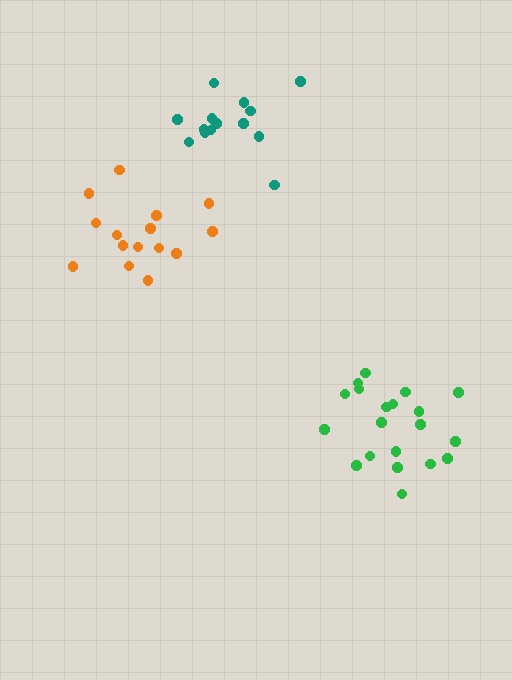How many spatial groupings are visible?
There are 3 spatial groupings.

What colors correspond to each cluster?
The clusters are colored: green, teal, orange.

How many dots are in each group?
Group 1: 20 dots, Group 2: 14 dots, Group 3: 15 dots (49 total).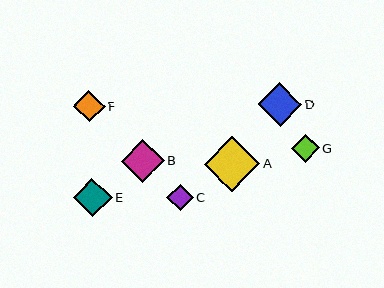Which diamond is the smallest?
Diamond C is the smallest with a size of approximately 26 pixels.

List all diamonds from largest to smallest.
From largest to smallest: A, D, B, E, F, G, C.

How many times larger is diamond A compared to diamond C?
Diamond A is approximately 2.1 times the size of diamond C.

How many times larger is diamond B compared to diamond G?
Diamond B is approximately 1.5 times the size of diamond G.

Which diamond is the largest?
Diamond A is the largest with a size of approximately 56 pixels.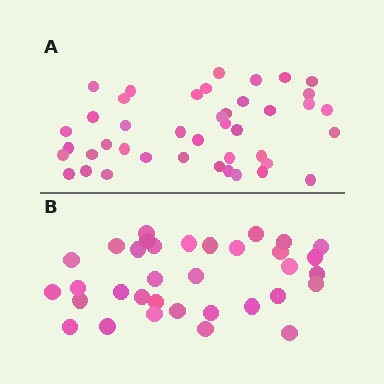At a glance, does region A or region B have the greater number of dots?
Region A (the top region) has more dots.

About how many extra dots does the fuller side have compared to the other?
Region A has roughly 8 or so more dots than region B.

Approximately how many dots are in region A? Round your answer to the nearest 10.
About 40 dots. (The exact count is 42, which rounds to 40.)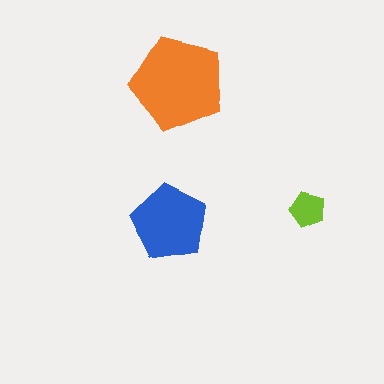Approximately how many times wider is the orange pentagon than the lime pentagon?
About 2.5 times wider.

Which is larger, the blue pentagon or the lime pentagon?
The blue one.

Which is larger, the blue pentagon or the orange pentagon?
The orange one.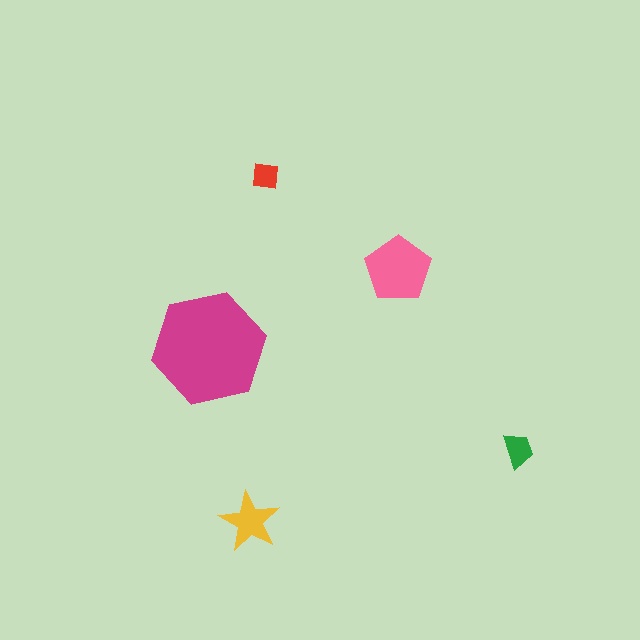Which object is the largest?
The magenta hexagon.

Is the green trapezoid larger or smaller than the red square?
Larger.